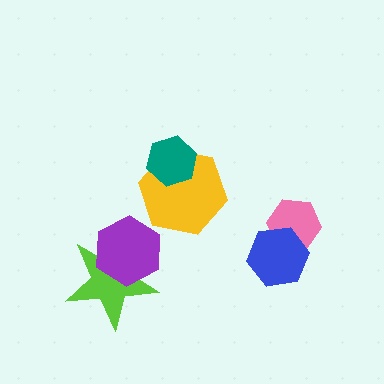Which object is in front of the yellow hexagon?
The teal hexagon is in front of the yellow hexagon.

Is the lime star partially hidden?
Yes, it is partially covered by another shape.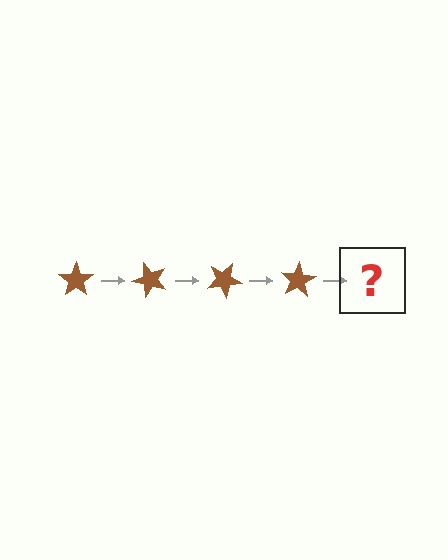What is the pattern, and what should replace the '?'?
The pattern is that the star rotates 50 degrees each step. The '?' should be a brown star rotated 200 degrees.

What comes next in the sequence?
The next element should be a brown star rotated 200 degrees.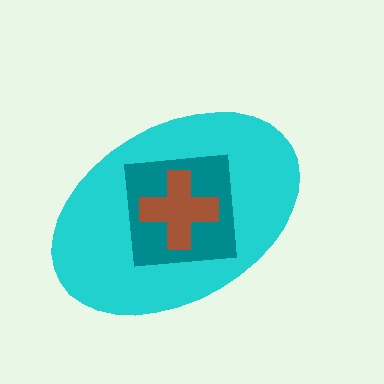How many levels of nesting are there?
3.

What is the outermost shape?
The cyan ellipse.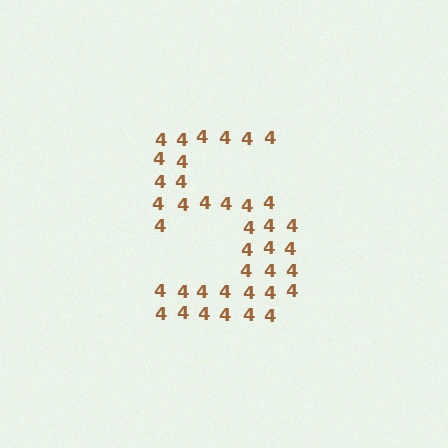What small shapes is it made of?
It is made of small digit 4's.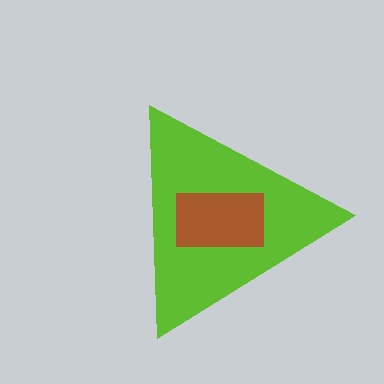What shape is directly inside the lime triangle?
The brown rectangle.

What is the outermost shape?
The lime triangle.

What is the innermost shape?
The brown rectangle.